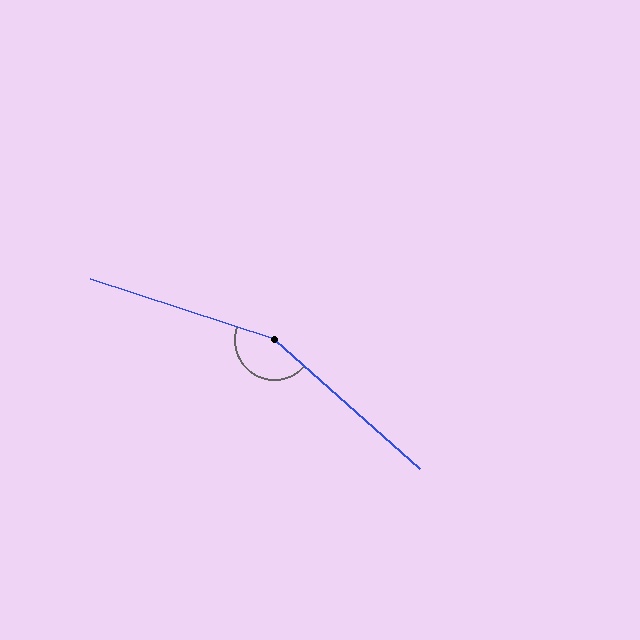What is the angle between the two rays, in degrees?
Approximately 156 degrees.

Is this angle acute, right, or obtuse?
It is obtuse.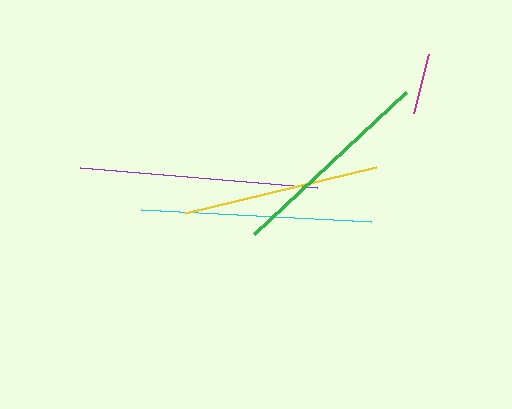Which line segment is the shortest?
The magenta line is the shortest at approximately 61 pixels.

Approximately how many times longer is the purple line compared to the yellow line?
The purple line is approximately 1.2 times the length of the yellow line.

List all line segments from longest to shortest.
From longest to shortest: purple, cyan, green, yellow, magenta.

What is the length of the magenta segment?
The magenta segment is approximately 61 pixels long.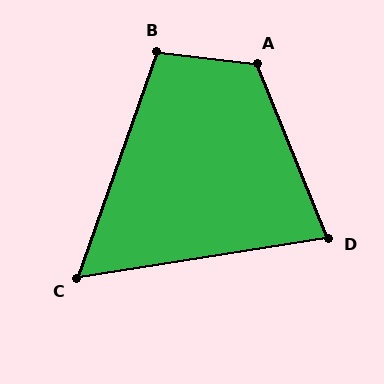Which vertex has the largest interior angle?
A, at approximately 119 degrees.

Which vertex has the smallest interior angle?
C, at approximately 61 degrees.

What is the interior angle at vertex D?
Approximately 77 degrees (acute).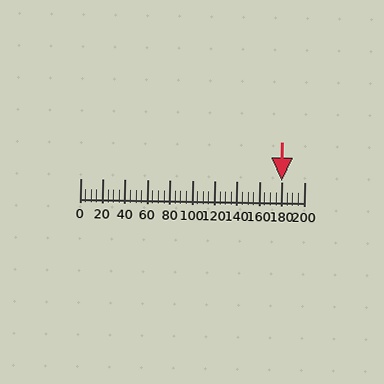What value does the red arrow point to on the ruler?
The red arrow points to approximately 180.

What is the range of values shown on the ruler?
The ruler shows values from 0 to 200.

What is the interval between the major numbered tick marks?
The major tick marks are spaced 20 units apart.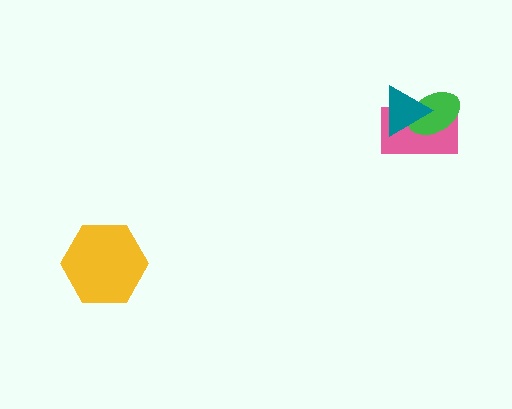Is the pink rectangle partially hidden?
Yes, it is partially covered by another shape.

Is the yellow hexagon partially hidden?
No, no other shape covers it.